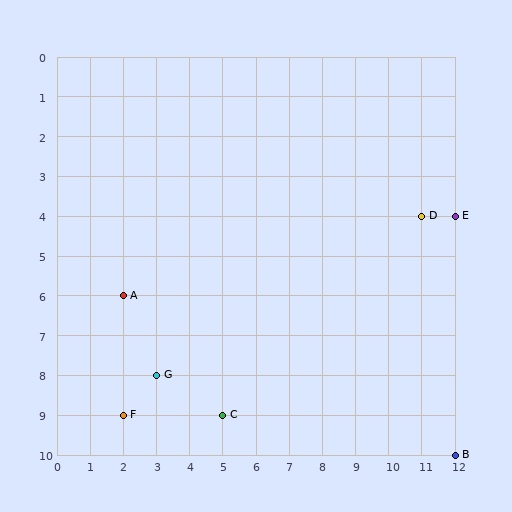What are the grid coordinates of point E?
Point E is at grid coordinates (12, 4).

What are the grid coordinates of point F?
Point F is at grid coordinates (2, 9).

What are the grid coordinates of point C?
Point C is at grid coordinates (5, 9).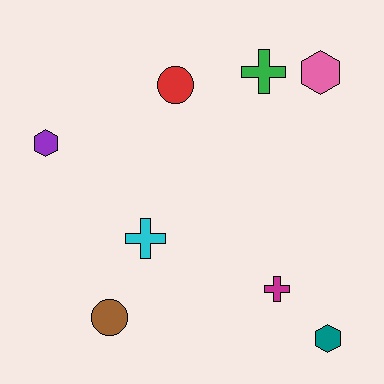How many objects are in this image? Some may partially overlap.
There are 8 objects.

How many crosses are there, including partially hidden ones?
There are 3 crosses.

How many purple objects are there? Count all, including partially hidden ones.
There is 1 purple object.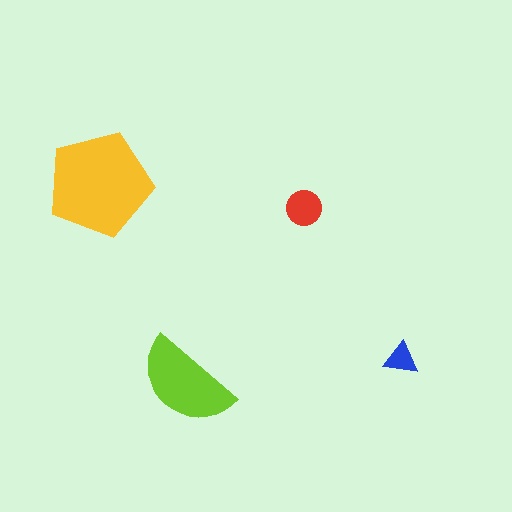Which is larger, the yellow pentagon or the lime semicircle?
The yellow pentagon.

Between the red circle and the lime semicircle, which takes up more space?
The lime semicircle.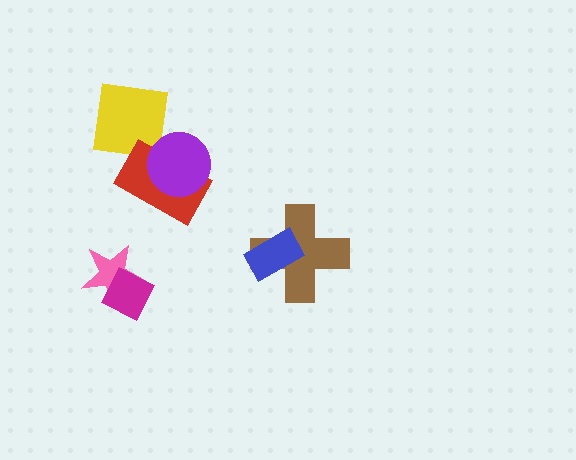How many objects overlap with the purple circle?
1 object overlaps with the purple circle.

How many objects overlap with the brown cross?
1 object overlaps with the brown cross.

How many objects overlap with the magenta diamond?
1 object overlaps with the magenta diamond.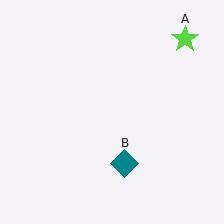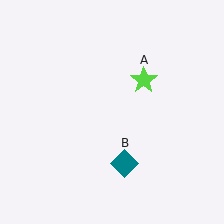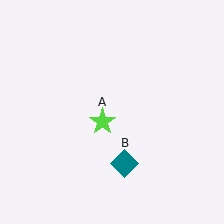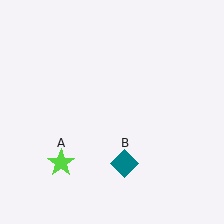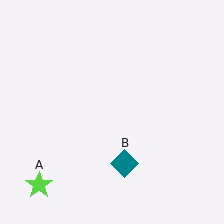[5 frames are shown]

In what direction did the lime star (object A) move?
The lime star (object A) moved down and to the left.